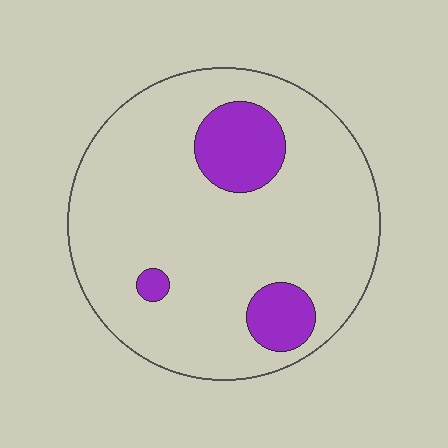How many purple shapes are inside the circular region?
3.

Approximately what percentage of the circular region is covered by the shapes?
Approximately 15%.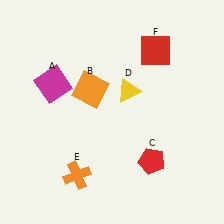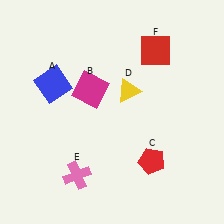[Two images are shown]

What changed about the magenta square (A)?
In Image 1, A is magenta. In Image 2, it changed to blue.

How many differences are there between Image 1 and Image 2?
There are 3 differences between the two images.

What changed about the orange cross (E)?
In Image 1, E is orange. In Image 2, it changed to pink.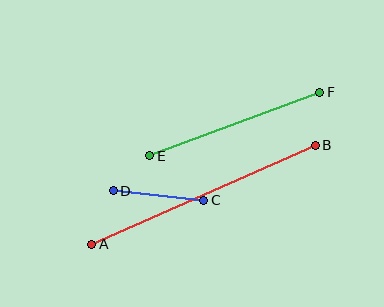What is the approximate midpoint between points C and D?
The midpoint is at approximately (158, 196) pixels.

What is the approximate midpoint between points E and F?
The midpoint is at approximately (235, 124) pixels.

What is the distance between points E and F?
The distance is approximately 181 pixels.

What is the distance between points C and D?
The distance is approximately 91 pixels.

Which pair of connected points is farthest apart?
Points A and B are farthest apart.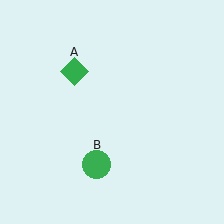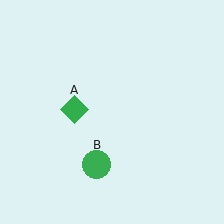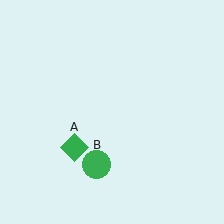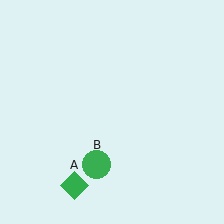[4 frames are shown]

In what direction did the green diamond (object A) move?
The green diamond (object A) moved down.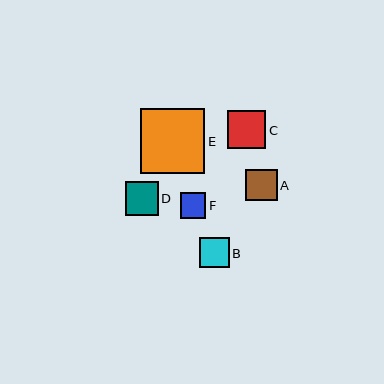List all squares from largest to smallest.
From largest to smallest: E, C, D, A, B, F.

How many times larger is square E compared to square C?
Square E is approximately 1.7 times the size of square C.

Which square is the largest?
Square E is the largest with a size of approximately 65 pixels.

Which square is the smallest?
Square F is the smallest with a size of approximately 26 pixels.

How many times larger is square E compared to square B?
Square E is approximately 2.2 times the size of square B.